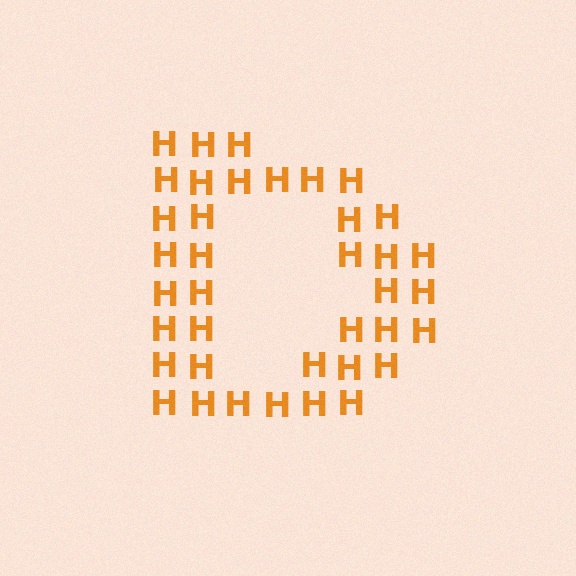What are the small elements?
The small elements are letter H's.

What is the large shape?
The large shape is the letter D.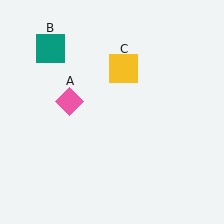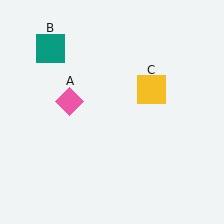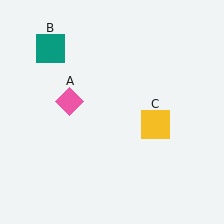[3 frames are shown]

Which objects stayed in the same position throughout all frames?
Pink diamond (object A) and teal square (object B) remained stationary.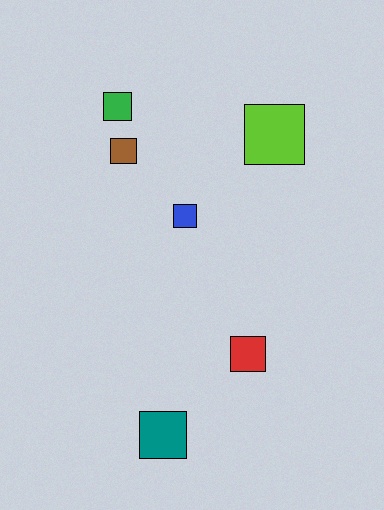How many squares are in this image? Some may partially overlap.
There are 6 squares.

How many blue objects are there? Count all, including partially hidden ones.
There is 1 blue object.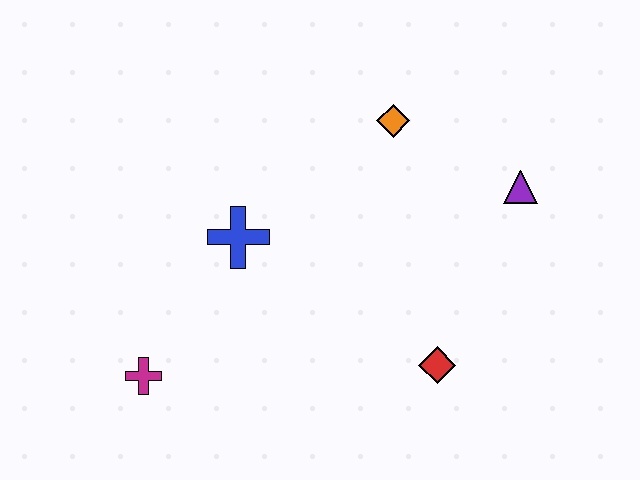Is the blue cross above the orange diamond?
No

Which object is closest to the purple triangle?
The orange diamond is closest to the purple triangle.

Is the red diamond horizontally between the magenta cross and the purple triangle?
Yes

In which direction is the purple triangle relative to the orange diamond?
The purple triangle is to the right of the orange diamond.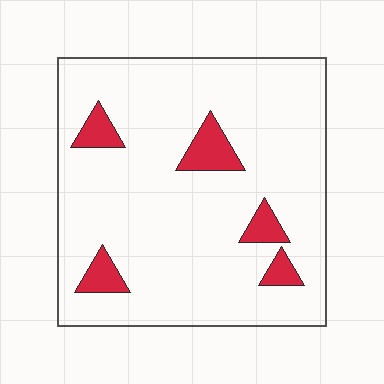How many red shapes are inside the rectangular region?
5.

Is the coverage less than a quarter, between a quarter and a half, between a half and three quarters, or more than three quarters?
Less than a quarter.